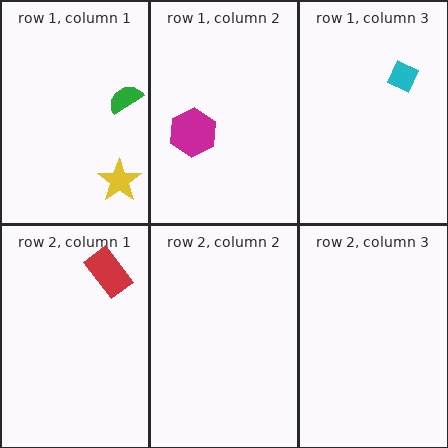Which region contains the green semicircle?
The row 1, column 1 region.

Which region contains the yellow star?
The row 1, column 1 region.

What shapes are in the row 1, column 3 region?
The cyan diamond.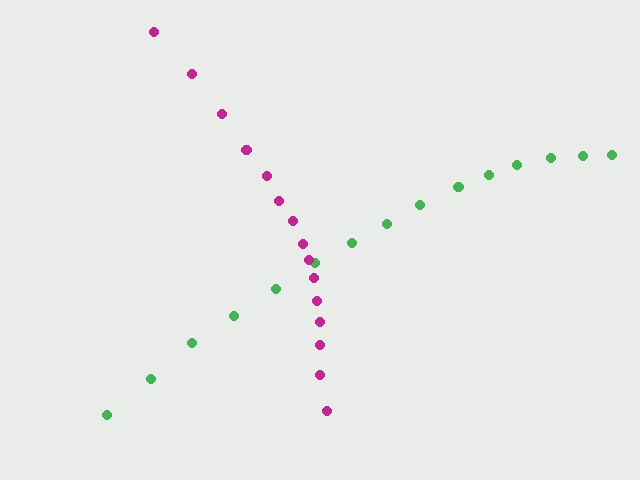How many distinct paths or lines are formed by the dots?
There are 2 distinct paths.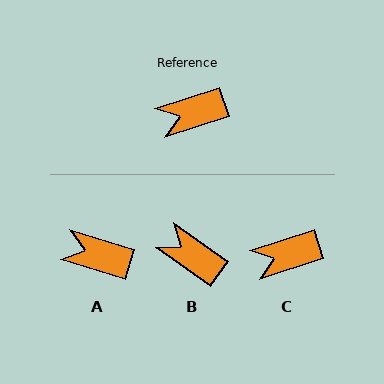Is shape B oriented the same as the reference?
No, it is off by about 54 degrees.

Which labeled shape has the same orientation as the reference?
C.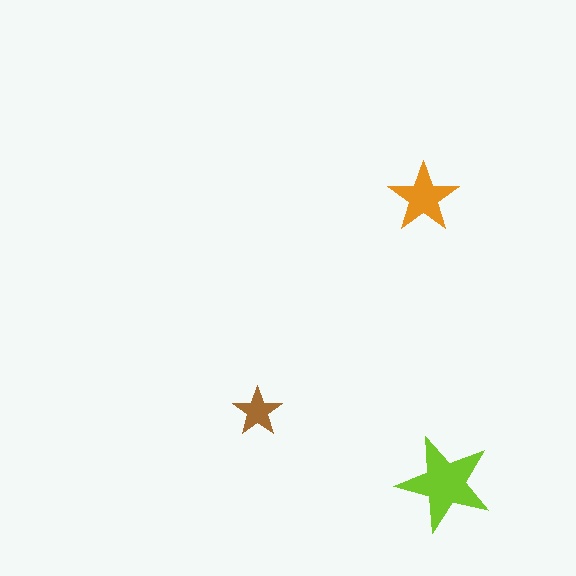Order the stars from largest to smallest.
the lime one, the orange one, the brown one.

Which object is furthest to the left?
The brown star is leftmost.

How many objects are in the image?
There are 3 objects in the image.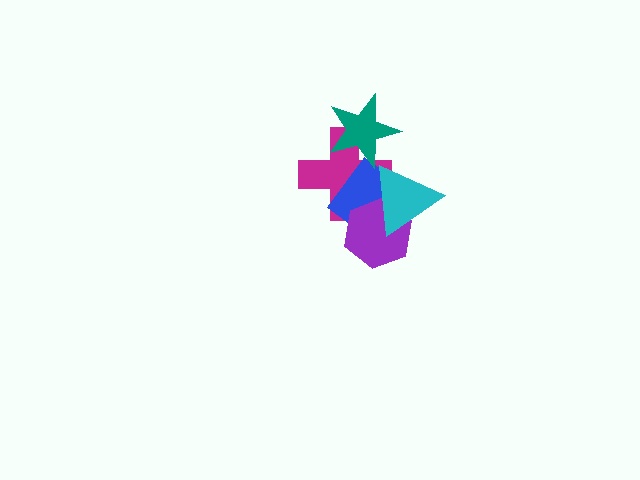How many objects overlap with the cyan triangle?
3 objects overlap with the cyan triangle.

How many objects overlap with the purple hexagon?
3 objects overlap with the purple hexagon.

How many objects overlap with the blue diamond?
4 objects overlap with the blue diamond.